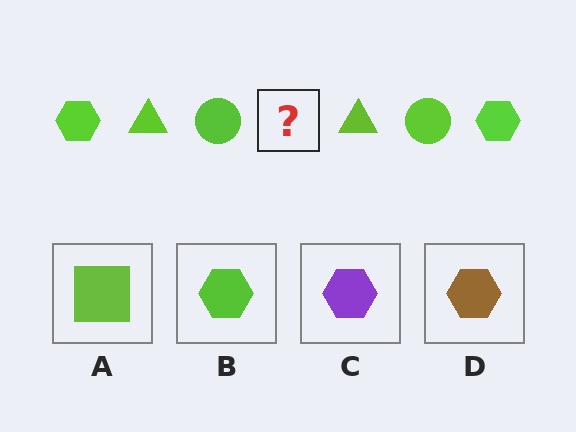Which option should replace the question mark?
Option B.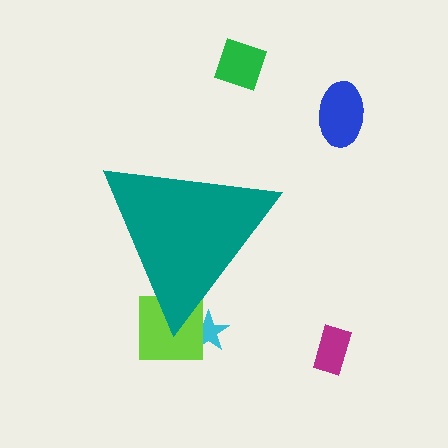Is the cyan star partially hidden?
Yes, the cyan star is partially hidden behind the teal triangle.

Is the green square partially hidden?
No, the green square is fully visible.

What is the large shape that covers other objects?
A teal triangle.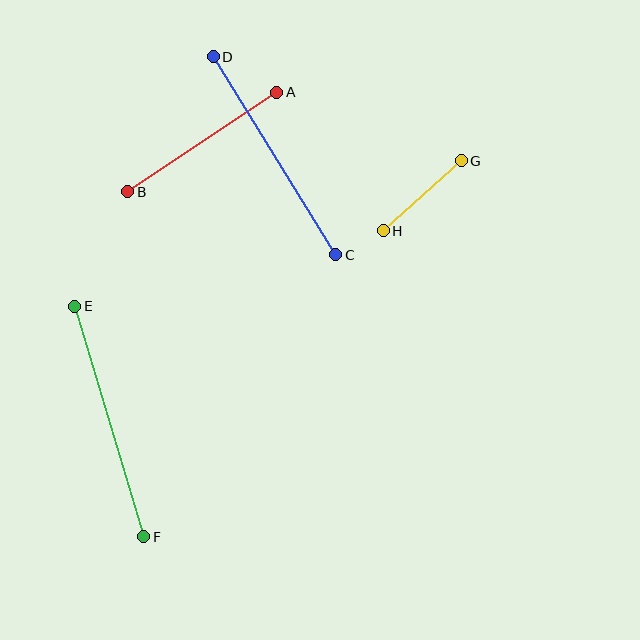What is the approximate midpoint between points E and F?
The midpoint is at approximately (109, 421) pixels.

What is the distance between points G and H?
The distance is approximately 105 pixels.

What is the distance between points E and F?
The distance is approximately 241 pixels.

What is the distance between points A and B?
The distance is approximately 179 pixels.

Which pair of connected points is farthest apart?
Points E and F are farthest apart.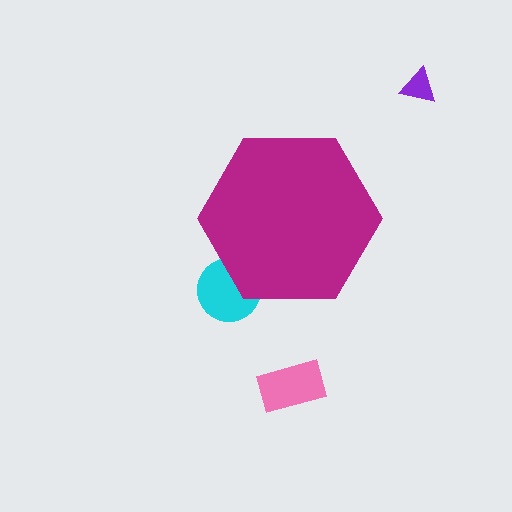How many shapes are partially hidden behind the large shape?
1 shape is partially hidden.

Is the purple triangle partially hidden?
No, the purple triangle is fully visible.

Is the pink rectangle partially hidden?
No, the pink rectangle is fully visible.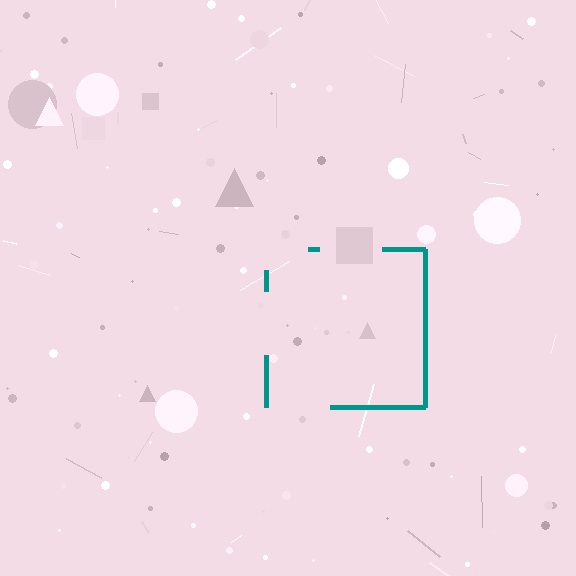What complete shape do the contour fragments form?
The contour fragments form a square.